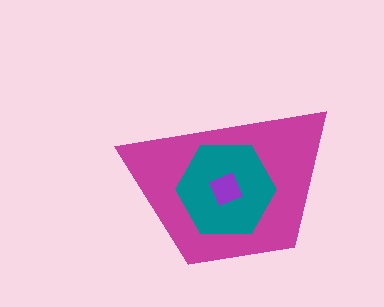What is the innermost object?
The purple square.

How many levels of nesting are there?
3.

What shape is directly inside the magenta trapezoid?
The teal hexagon.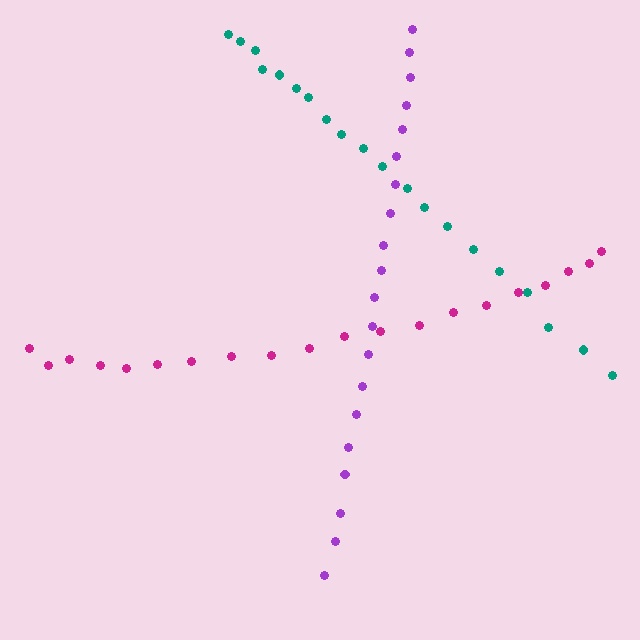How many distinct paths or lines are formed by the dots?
There are 3 distinct paths.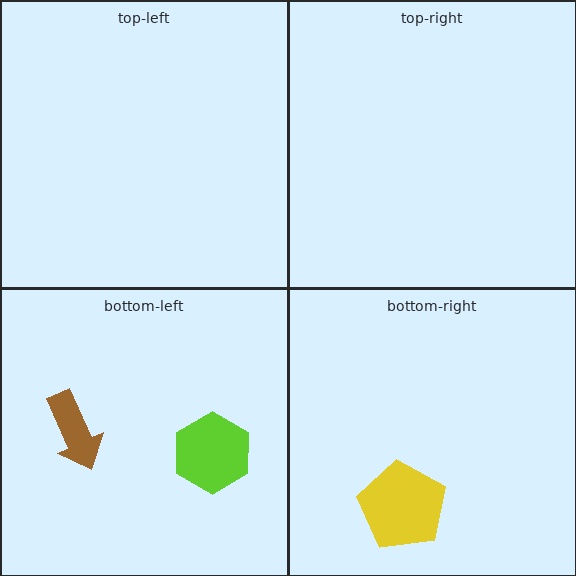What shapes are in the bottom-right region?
The yellow pentagon.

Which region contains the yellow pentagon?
The bottom-right region.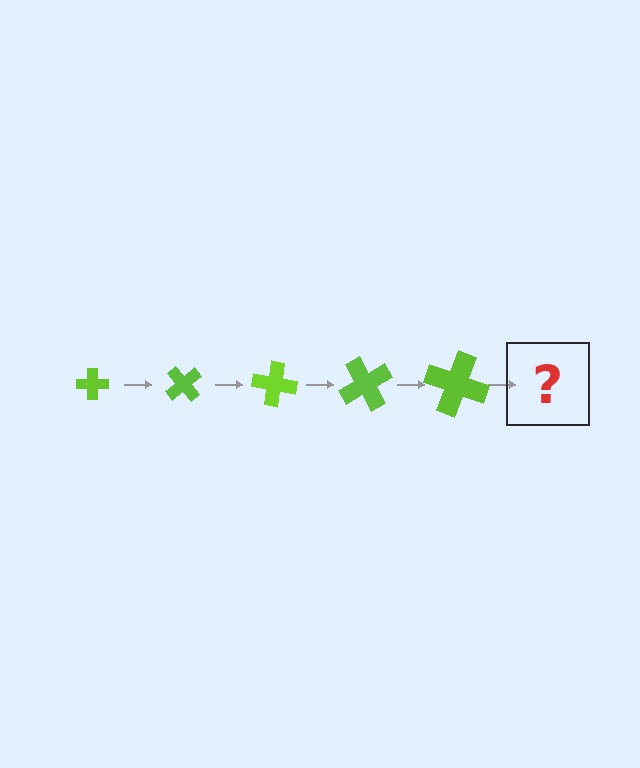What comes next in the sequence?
The next element should be a cross, larger than the previous one and rotated 250 degrees from the start.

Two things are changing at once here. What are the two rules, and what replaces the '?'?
The two rules are that the cross grows larger each step and it rotates 50 degrees each step. The '?' should be a cross, larger than the previous one and rotated 250 degrees from the start.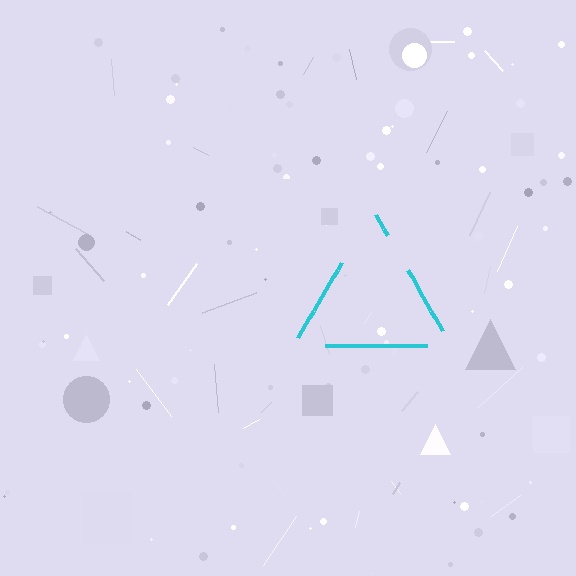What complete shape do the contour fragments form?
The contour fragments form a triangle.